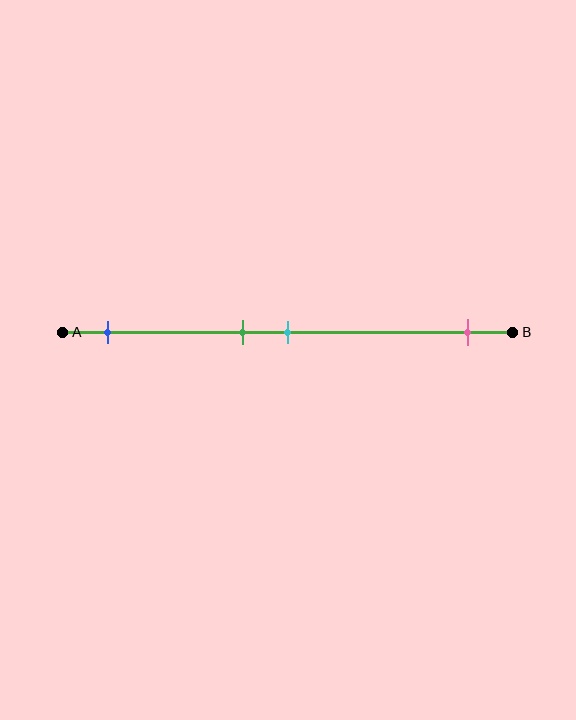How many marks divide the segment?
There are 4 marks dividing the segment.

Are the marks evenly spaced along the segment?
No, the marks are not evenly spaced.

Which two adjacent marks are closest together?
The green and cyan marks are the closest adjacent pair.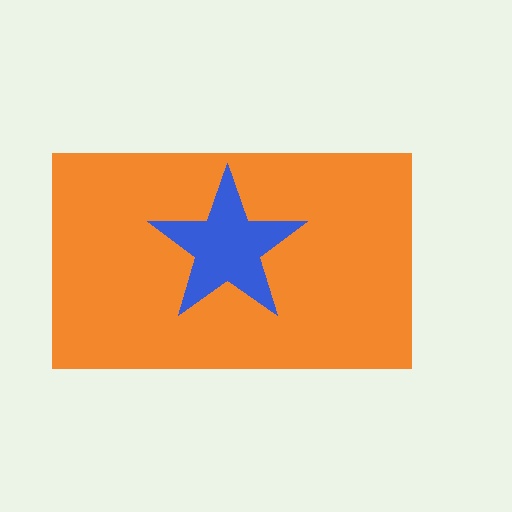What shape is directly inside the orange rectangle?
The blue star.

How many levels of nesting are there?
2.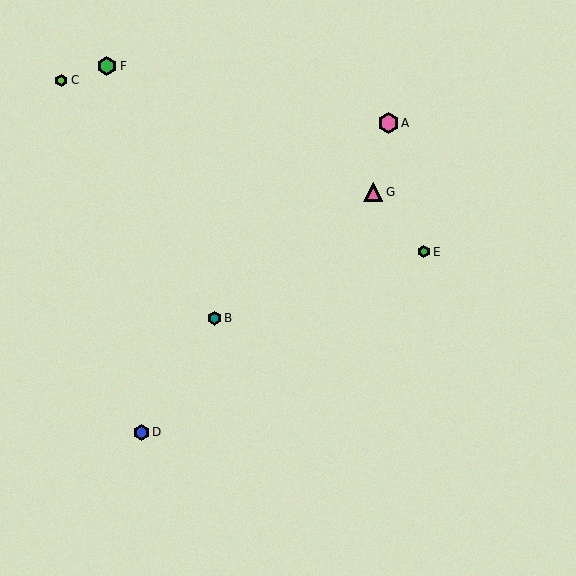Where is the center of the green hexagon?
The center of the green hexagon is at (424, 252).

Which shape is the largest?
The pink hexagon (labeled A) is the largest.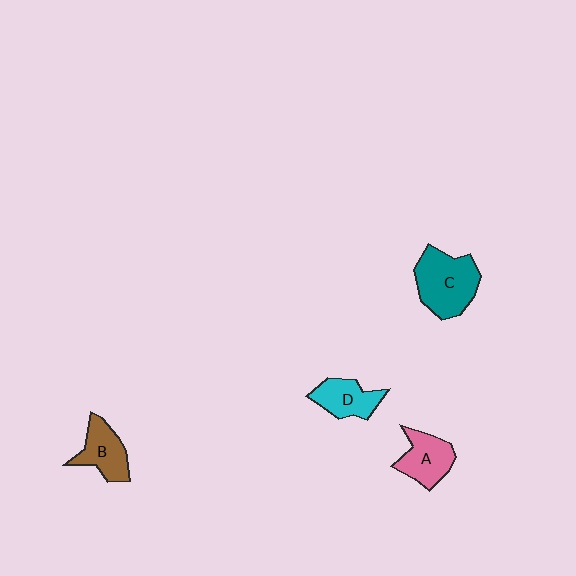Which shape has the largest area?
Shape C (teal).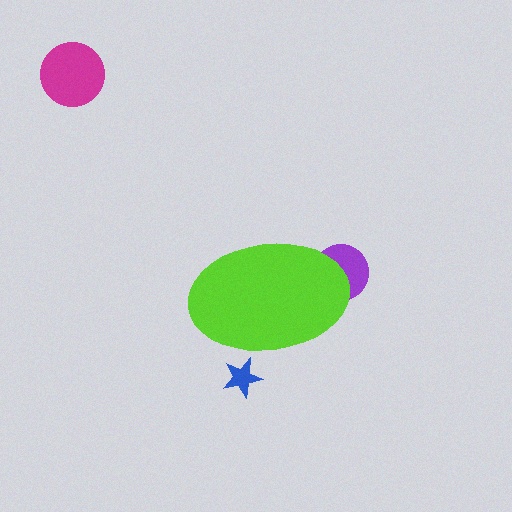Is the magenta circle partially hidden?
No, the magenta circle is fully visible.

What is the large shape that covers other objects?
A lime ellipse.